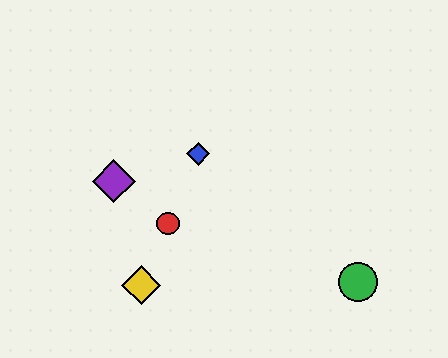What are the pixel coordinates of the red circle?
The red circle is at (168, 223).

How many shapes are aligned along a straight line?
3 shapes (the red circle, the blue diamond, the yellow diamond) are aligned along a straight line.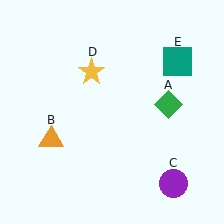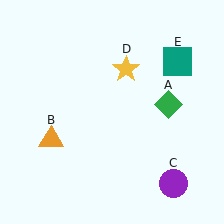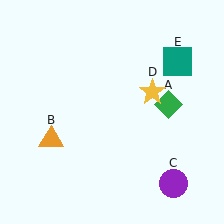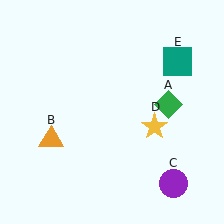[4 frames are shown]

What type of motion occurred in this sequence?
The yellow star (object D) rotated clockwise around the center of the scene.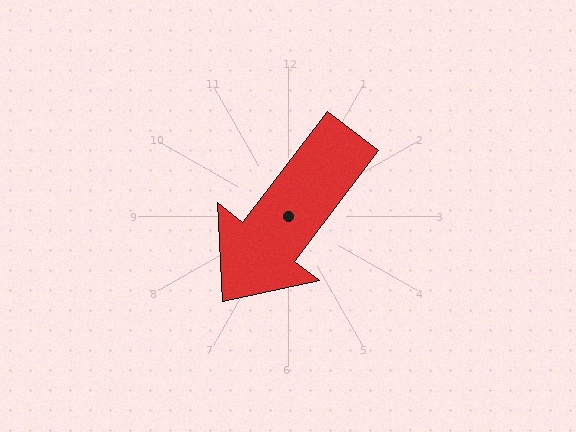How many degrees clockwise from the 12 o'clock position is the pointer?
Approximately 217 degrees.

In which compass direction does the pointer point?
Southwest.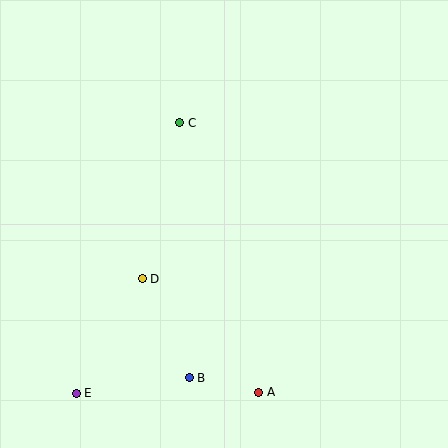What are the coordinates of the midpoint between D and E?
The midpoint between D and E is at (109, 336).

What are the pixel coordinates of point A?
Point A is at (259, 392).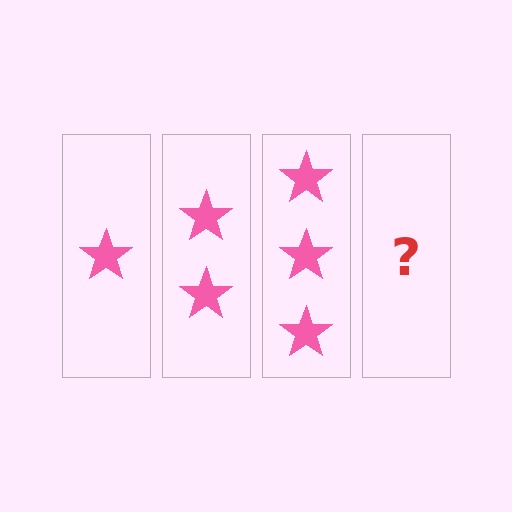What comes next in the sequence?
The next element should be 4 stars.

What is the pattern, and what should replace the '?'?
The pattern is that each step adds one more star. The '?' should be 4 stars.